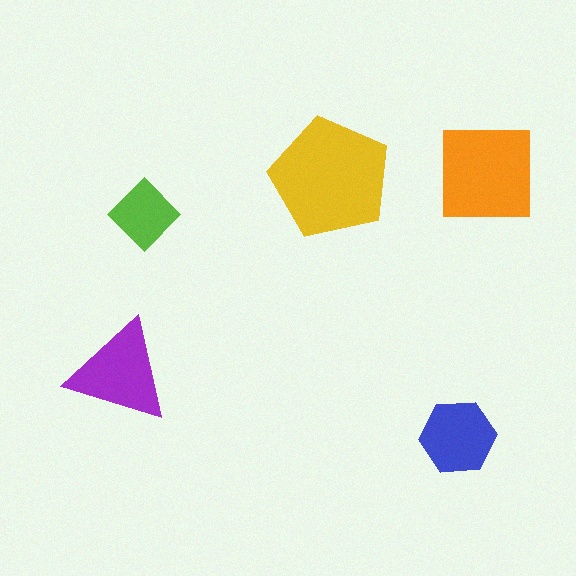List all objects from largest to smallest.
The yellow pentagon, the orange square, the purple triangle, the blue hexagon, the lime diamond.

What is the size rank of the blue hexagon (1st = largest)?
4th.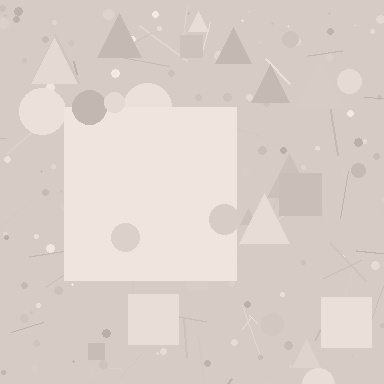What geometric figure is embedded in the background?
A square is embedded in the background.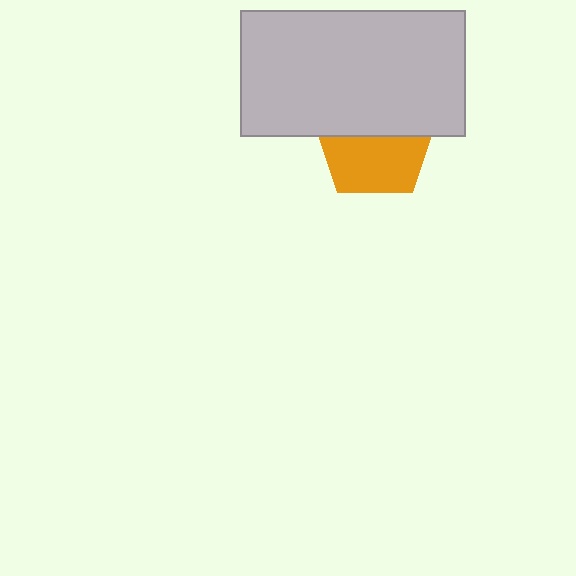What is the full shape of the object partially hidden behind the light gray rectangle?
The partially hidden object is an orange pentagon.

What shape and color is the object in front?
The object in front is a light gray rectangle.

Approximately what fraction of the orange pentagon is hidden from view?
Roughly 48% of the orange pentagon is hidden behind the light gray rectangle.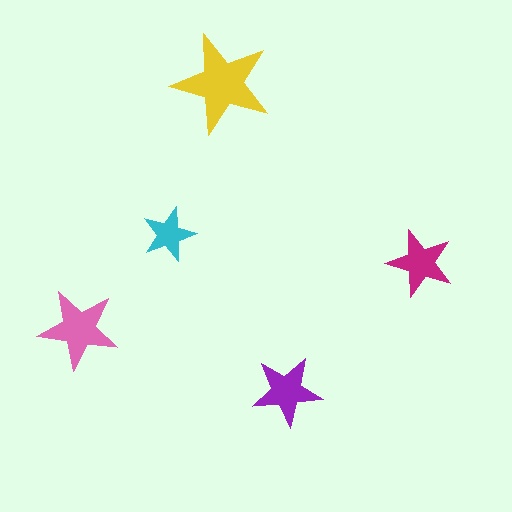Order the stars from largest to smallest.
the yellow one, the pink one, the purple one, the magenta one, the cyan one.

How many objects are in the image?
There are 5 objects in the image.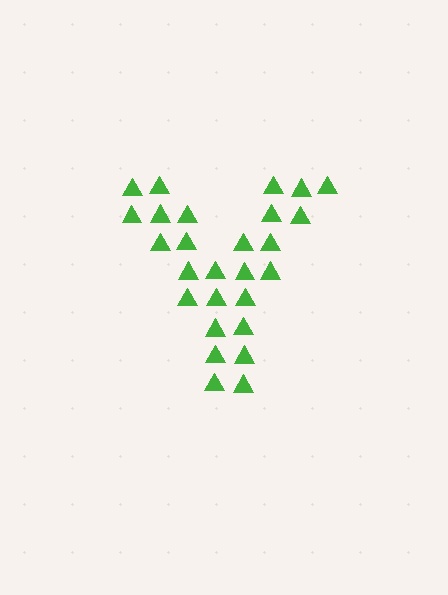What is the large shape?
The large shape is the letter Y.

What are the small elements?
The small elements are triangles.